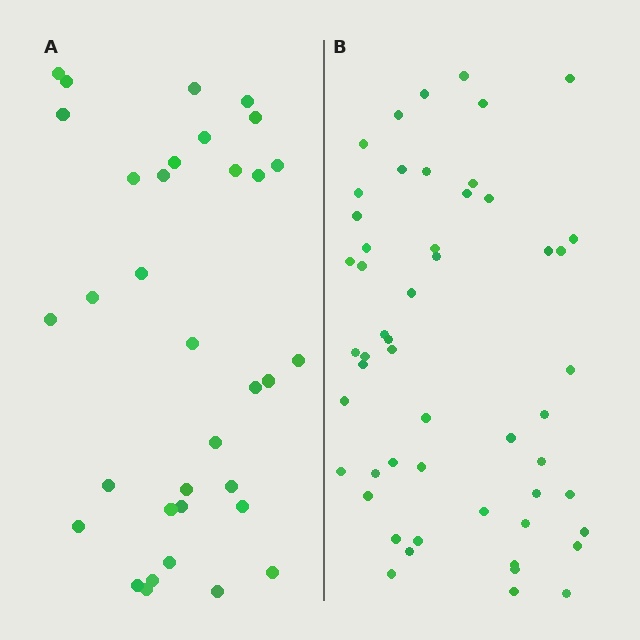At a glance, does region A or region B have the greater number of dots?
Region B (the right region) has more dots.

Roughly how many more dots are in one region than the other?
Region B has approximately 20 more dots than region A.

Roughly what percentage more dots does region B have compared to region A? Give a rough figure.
About 55% more.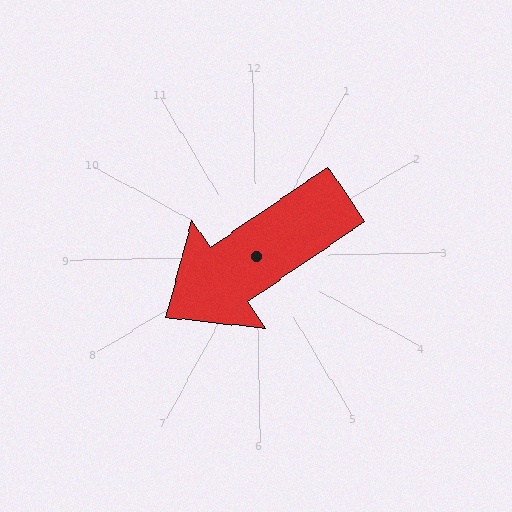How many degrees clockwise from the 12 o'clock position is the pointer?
Approximately 237 degrees.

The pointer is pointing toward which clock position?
Roughly 8 o'clock.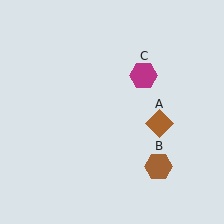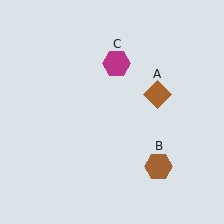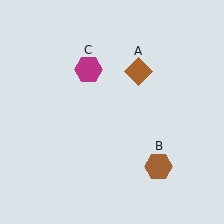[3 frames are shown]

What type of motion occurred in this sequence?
The brown diamond (object A), magenta hexagon (object C) rotated counterclockwise around the center of the scene.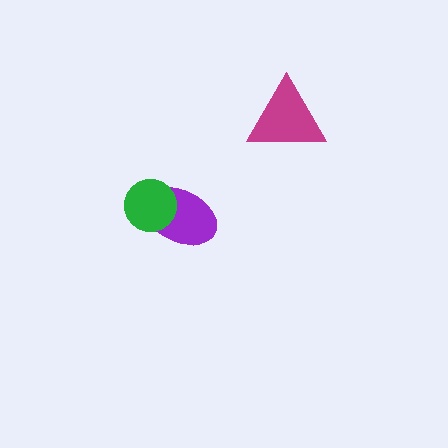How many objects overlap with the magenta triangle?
0 objects overlap with the magenta triangle.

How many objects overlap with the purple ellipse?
1 object overlaps with the purple ellipse.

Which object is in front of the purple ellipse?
The green circle is in front of the purple ellipse.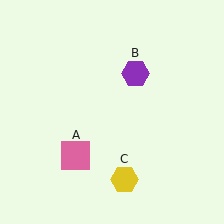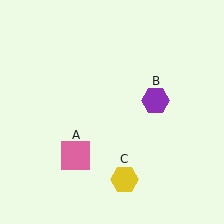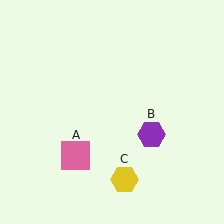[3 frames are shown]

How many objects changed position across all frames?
1 object changed position: purple hexagon (object B).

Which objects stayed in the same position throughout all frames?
Pink square (object A) and yellow hexagon (object C) remained stationary.